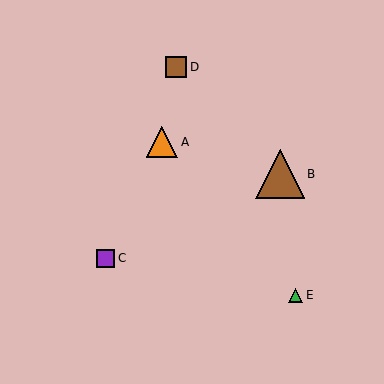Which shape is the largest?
The brown triangle (labeled B) is the largest.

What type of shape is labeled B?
Shape B is a brown triangle.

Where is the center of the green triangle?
The center of the green triangle is at (296, 295).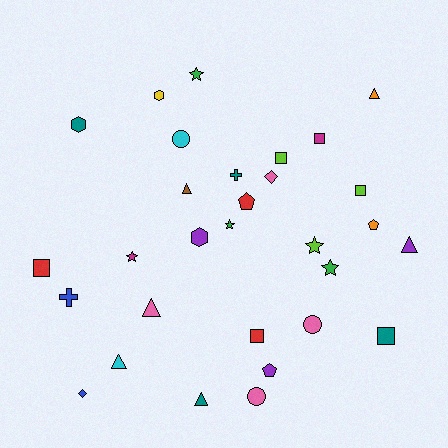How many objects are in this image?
There are 30 objects.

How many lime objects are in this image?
There are 3 lime objects.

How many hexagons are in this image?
There are 3 hexagons.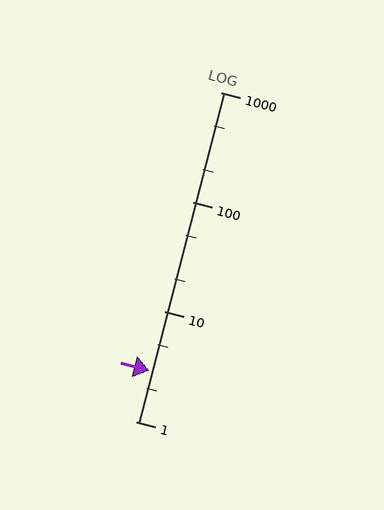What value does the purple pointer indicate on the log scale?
The pointer indicates approximately 2.9.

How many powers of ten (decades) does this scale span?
The scale spans 3 decades, from 1 to 1000.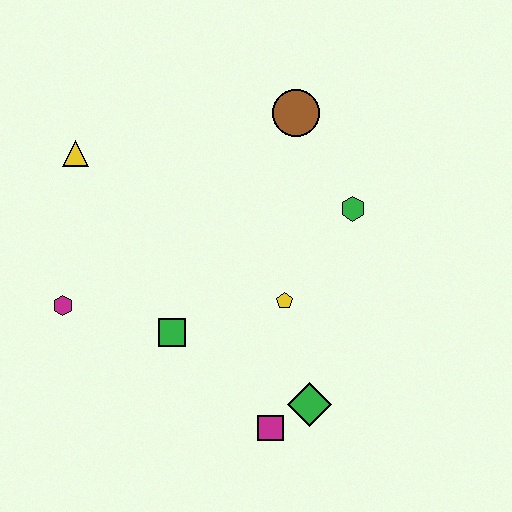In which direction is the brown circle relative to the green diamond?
The brown circle is above the green diamond.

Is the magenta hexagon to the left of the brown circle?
Yes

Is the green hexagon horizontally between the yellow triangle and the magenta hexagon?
No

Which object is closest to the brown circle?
The green hexagon is closest to the brown circle.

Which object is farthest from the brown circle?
The magenta square is farthest from the brown circle.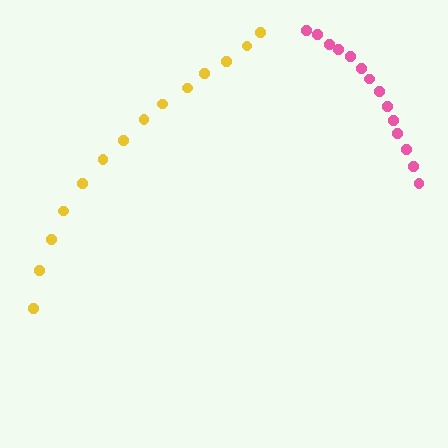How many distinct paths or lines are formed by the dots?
There are 2 distinct paths.